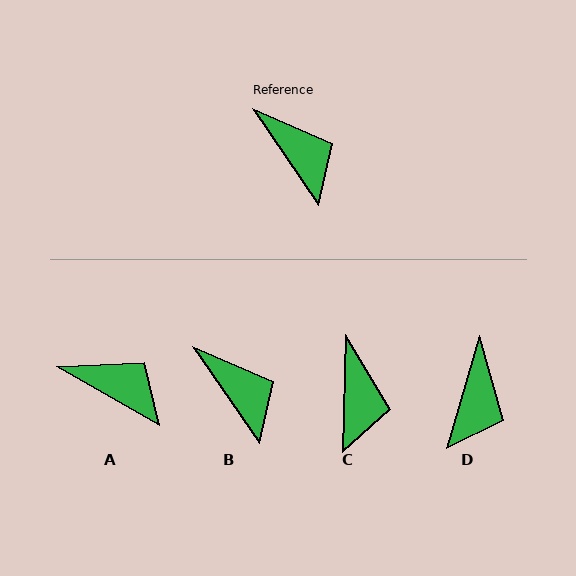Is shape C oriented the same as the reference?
No, it is off by about 36 degrees.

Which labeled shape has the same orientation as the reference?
B.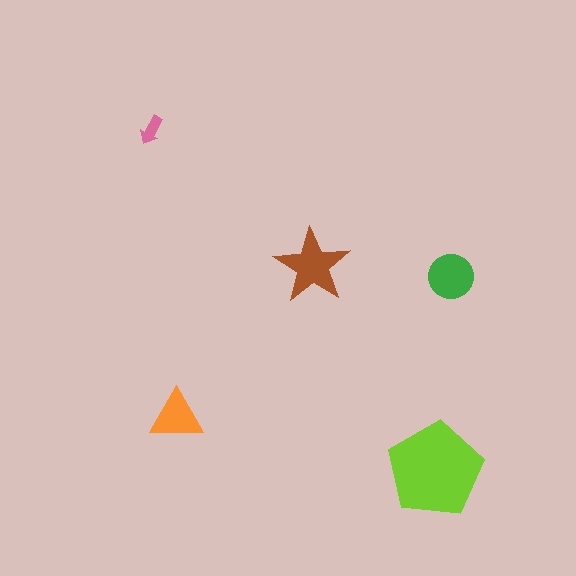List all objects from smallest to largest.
The pink arrow, the orange triangle, the green circle, the brown star, the lime pentagon.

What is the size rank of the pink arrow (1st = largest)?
5th.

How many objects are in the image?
There are 5 objects in the image.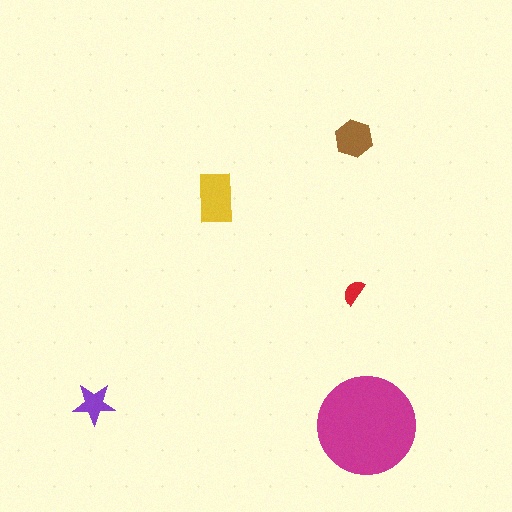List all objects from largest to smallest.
The magenta circle, the yellow rectangle, the brown hexagon, the purple star, the red semicircle.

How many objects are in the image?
There are 5 objects in the image.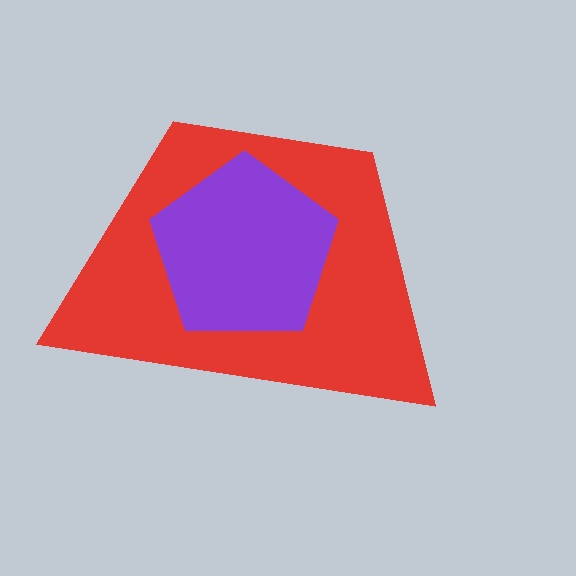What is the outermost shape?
The red trapezoid.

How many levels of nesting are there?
2.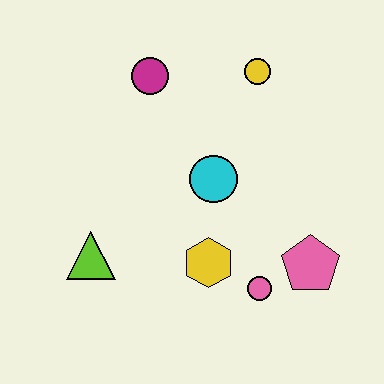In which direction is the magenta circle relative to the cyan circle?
The magenta circle is above the cyan circle.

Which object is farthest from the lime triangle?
The yellow circle is farthest from the lime triangle.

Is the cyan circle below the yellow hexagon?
No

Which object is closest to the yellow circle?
The magenta circle is closest to the yellow circle.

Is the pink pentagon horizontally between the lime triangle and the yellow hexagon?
No